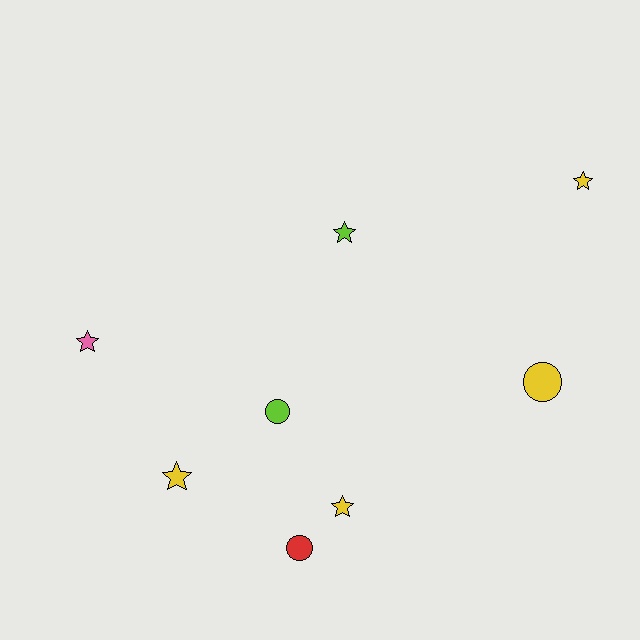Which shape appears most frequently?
Star, with 5 objects.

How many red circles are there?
There is 1 red circle.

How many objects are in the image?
There are 8 objects.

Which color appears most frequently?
Yellow, with 4 objects.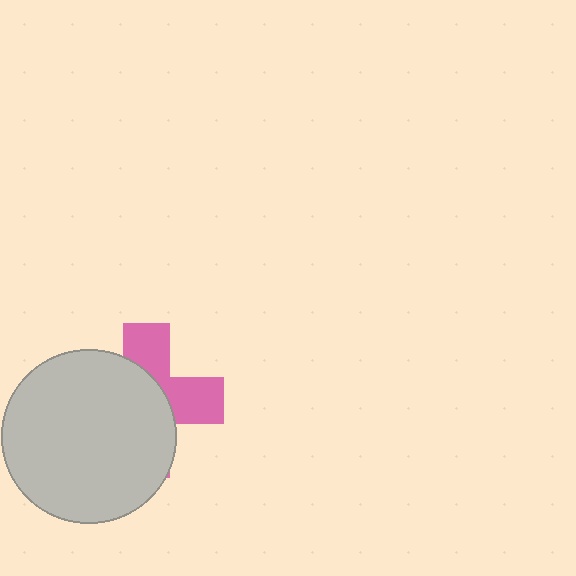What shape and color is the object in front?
The object in front is a light gray circle.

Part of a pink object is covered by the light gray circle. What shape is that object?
It is a cross.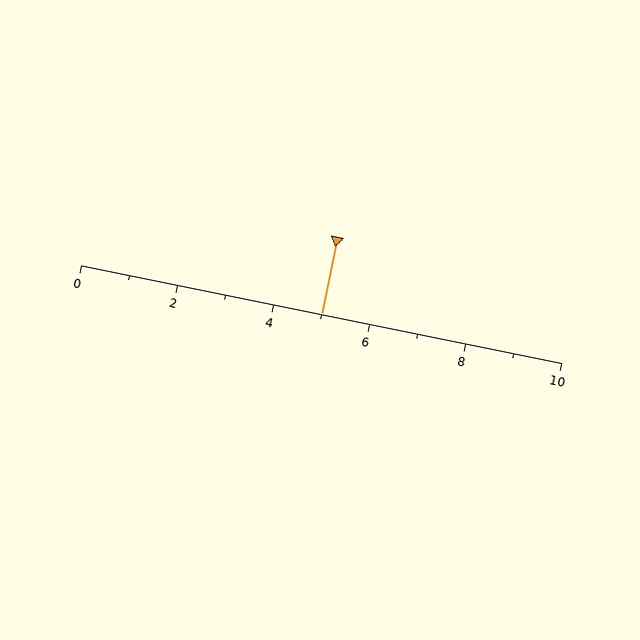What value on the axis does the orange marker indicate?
The marker indicates approximately 5.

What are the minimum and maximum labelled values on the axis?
The axis runs from 0 to 10.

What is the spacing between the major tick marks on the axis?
The major ticks are spaced 2 apart.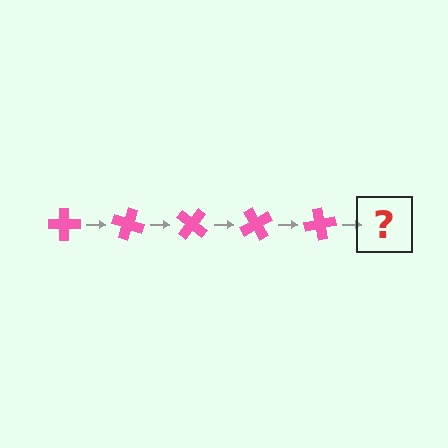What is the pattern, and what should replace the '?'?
The pattern is that the cross rotates 20 degrees each step. The '?' should be a pink cross rotated 100 degrees.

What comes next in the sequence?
The next element should be a pink cross rotated 100 degrees.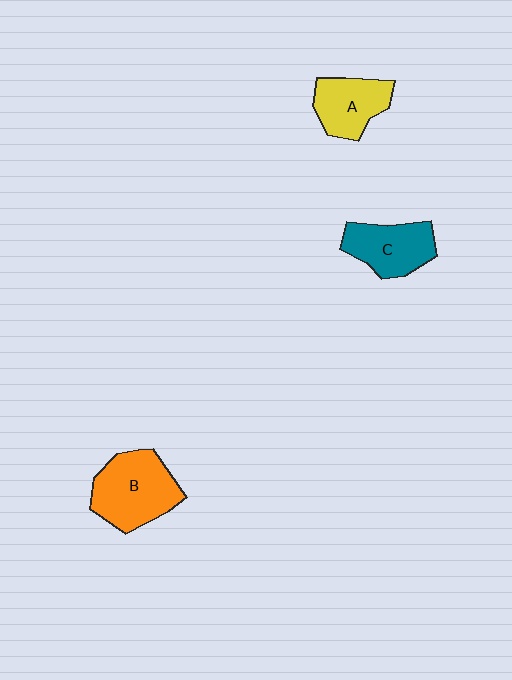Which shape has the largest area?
Shape B (orange).